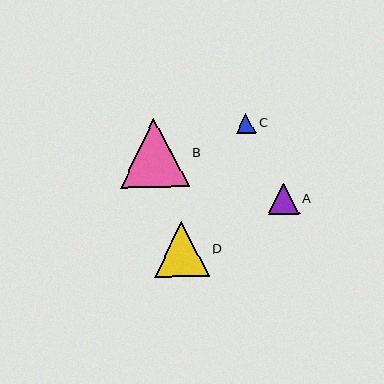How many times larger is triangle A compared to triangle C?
Triangle A is approximately 1.5 times the size of triangle C.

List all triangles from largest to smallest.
From largest to smallest: B, D, A, C.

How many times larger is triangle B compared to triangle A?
Triangle B is approximately 2.2 times the size of triangle A.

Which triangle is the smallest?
Triangle C is the smallest with a size of approximately 20 pixels.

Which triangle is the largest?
Triangle B is the largest with a size of approximately 69 pixels.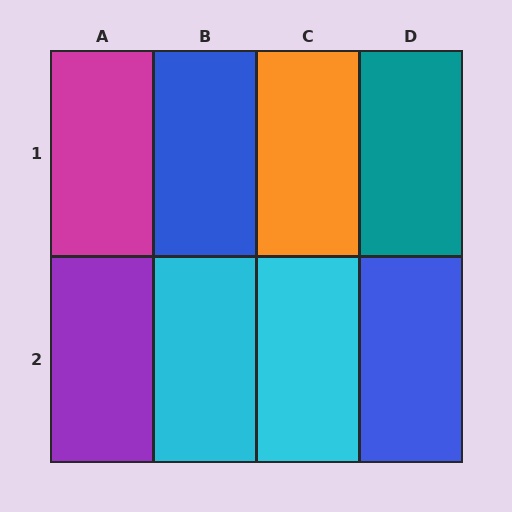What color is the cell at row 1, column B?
Blue.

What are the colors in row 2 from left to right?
Purple, cyan, cyan, blue.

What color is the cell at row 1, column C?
Orange.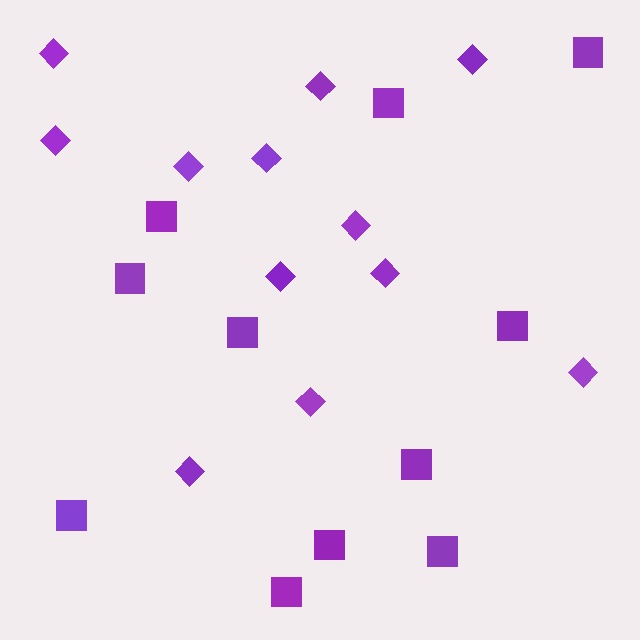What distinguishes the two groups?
There are 2 groups: one group of diamonds (12) and one group of squares (11).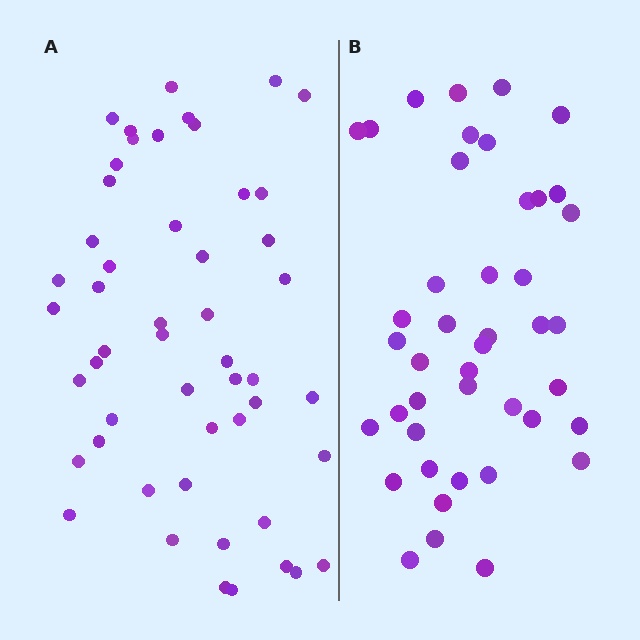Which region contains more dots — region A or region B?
Region A (the left region) has more dots.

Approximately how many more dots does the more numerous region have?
Region A has roughly 8 or so more dots than region B.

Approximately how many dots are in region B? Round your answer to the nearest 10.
About 40 dots. (The exact count is 43, which rounds to 40.)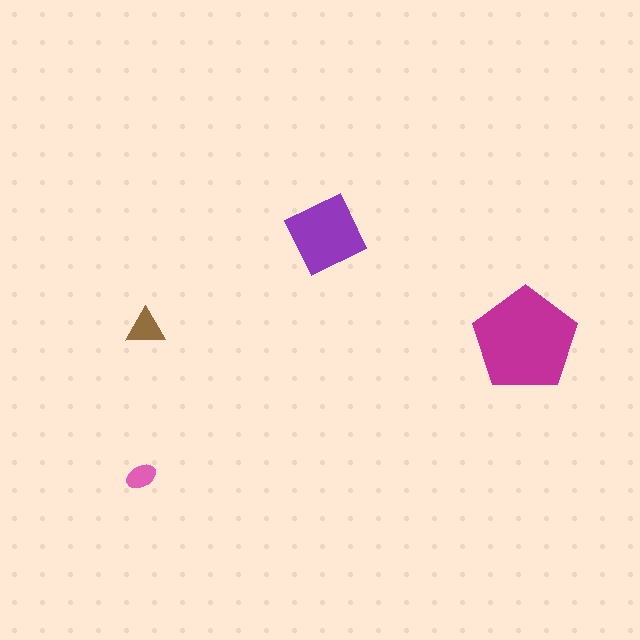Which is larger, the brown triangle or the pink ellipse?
The brown triangle.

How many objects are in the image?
There are 4 objects in the image.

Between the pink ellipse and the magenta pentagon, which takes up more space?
The magenta pentagon.